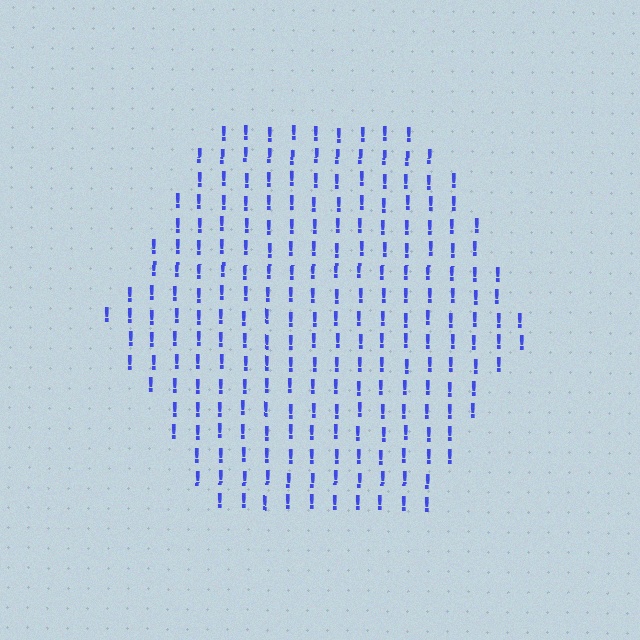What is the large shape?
The large shape is a hexagon.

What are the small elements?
The small elements are exclamation marks.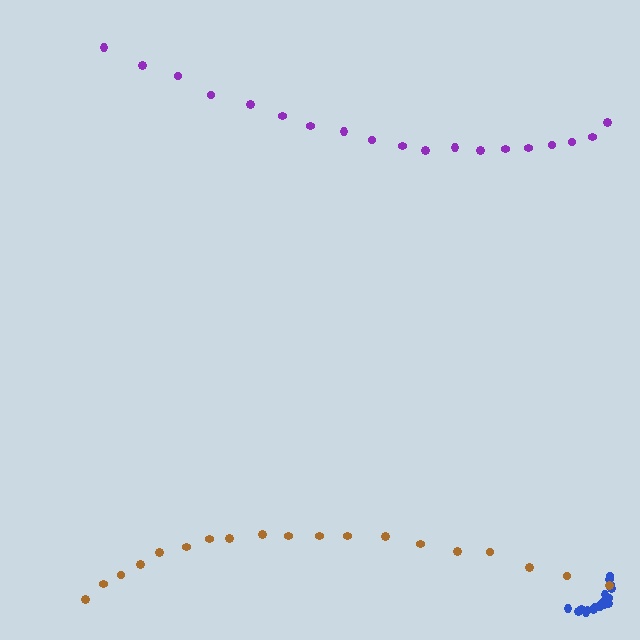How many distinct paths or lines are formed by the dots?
There are 3 distinct paths.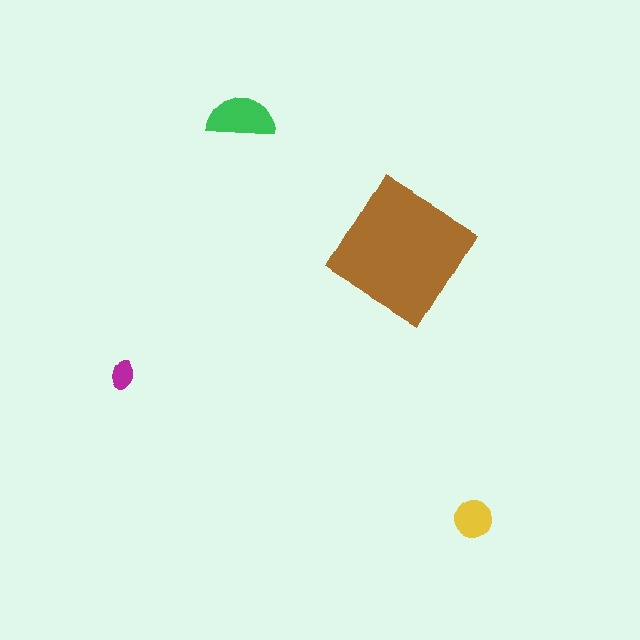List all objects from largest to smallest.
The brown diamond, the green semicircle, the yellow circle, the magenta ellipse.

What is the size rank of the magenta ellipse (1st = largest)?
4th.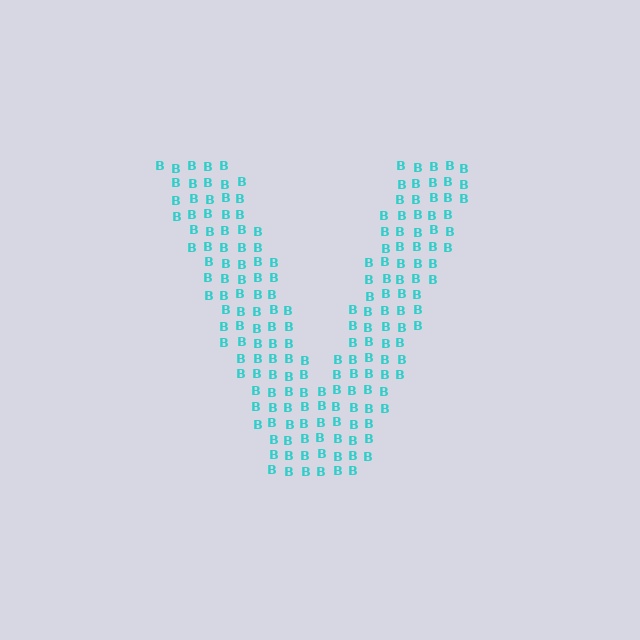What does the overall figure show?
The overall figure shows the letter V.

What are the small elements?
The small elements are letter B's.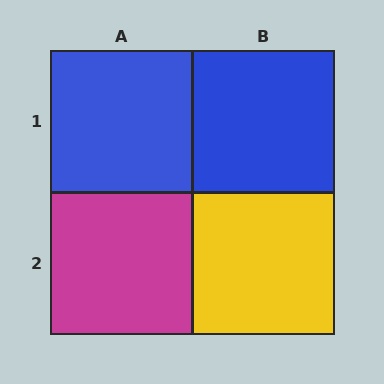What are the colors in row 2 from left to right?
Magenta, yellow.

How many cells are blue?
2 cells are blue.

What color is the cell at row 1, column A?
Blue.